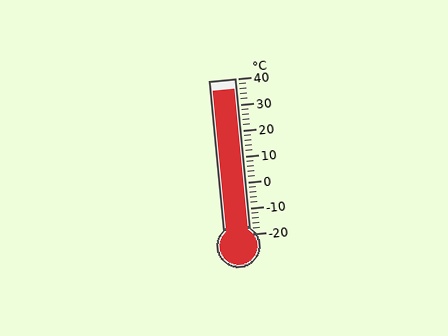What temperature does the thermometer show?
The thermometer shows approximately 36°C.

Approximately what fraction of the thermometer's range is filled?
The thermometer is filled to approximately 95% of its range.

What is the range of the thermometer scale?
The thermometer scale ranges from -20°C to 40°C.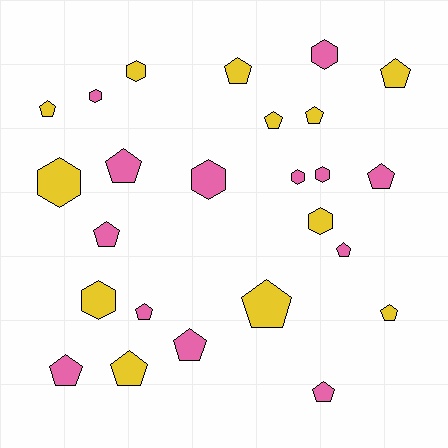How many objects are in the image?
There are 25 objects.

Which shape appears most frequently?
Pentagon, with 16 objects.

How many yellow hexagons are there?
There are 4 yellow hexagons.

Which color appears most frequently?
Pink, with 13 objects.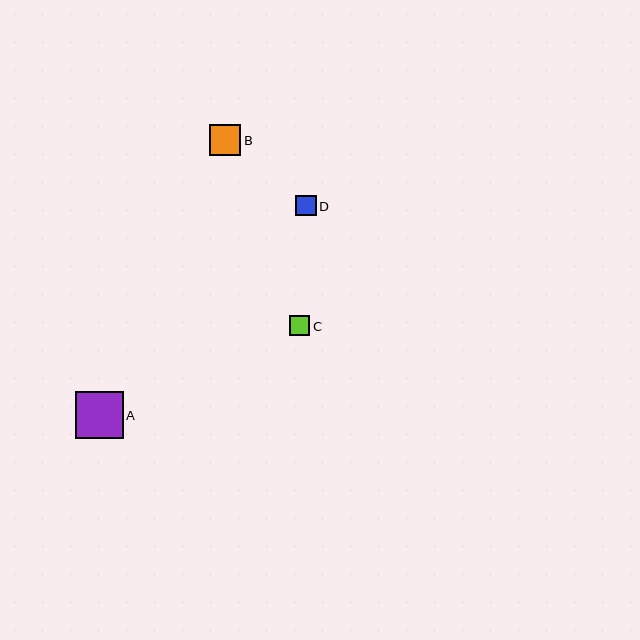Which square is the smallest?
Square C is the smallest with a size of approximately 20 pixels.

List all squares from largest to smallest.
From largest to smallest: A, B, D, C.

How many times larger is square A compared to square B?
Square A is approximately 1.5 times the size of square B.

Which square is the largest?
Square A is the largest with a size of approximately 47 pixels.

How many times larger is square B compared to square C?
Square B is approximately 1.6 times the size of square C.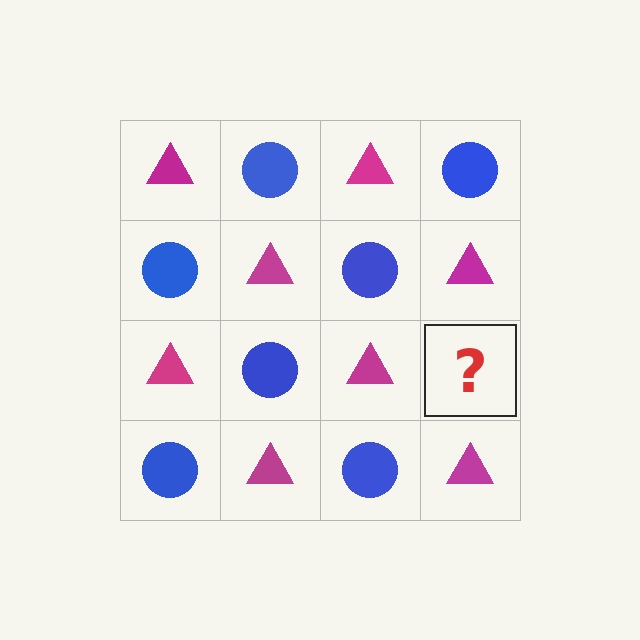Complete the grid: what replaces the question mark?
The question mark should be replaced with a blue circle.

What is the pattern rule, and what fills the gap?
The rule is that it alternates magenta triangle and blue circle in a checkerboard pattern. The gap should be filled with a blue circle.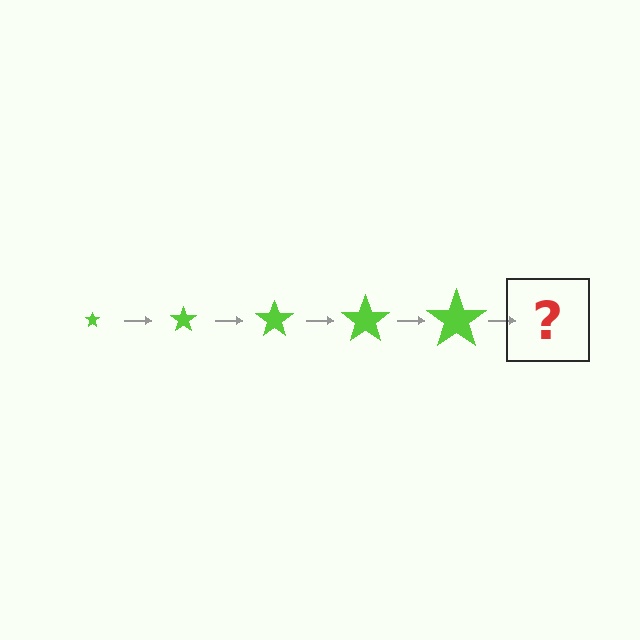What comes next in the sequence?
The next element should be a lime star, larger than the previous one.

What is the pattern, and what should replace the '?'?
The pattern is that the star gets progressively larger each step. The '?' should be a lime star, larger than the previous one.